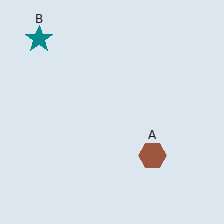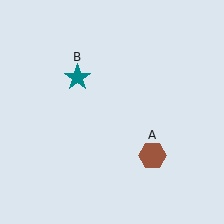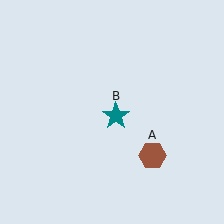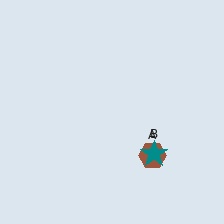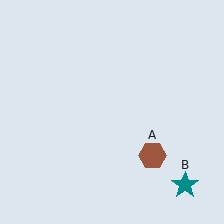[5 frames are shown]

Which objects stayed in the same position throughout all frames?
Brown hexagon (object A) remained stationary.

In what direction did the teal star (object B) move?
The teal star (object B) moved down and to the right.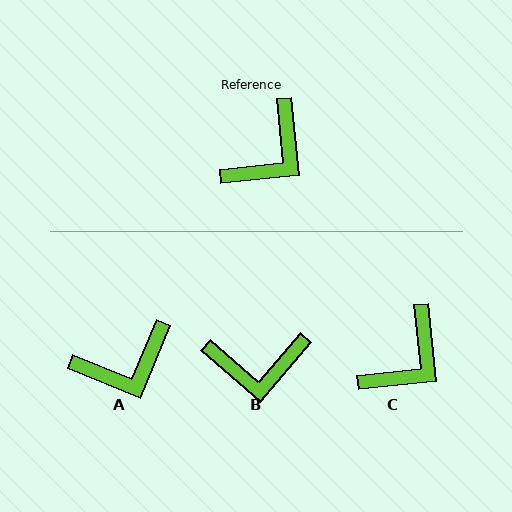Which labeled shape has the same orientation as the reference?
C.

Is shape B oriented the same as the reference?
No, it is off by about 47 degrees.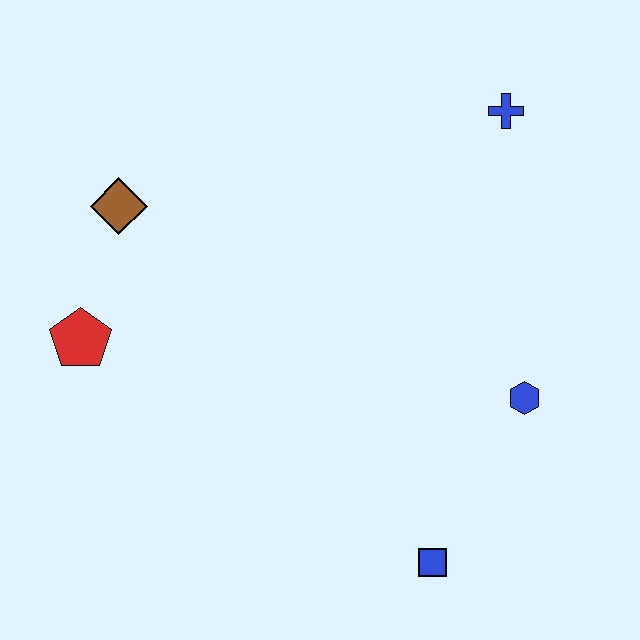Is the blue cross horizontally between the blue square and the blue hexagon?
Yes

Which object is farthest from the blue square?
The brown diamond is farthest from the blue square.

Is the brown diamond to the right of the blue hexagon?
No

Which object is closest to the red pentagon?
The brown diamond is closest to the red pentagon.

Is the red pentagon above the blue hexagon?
Yes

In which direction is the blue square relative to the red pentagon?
The blue square is to the right of the red pentagon.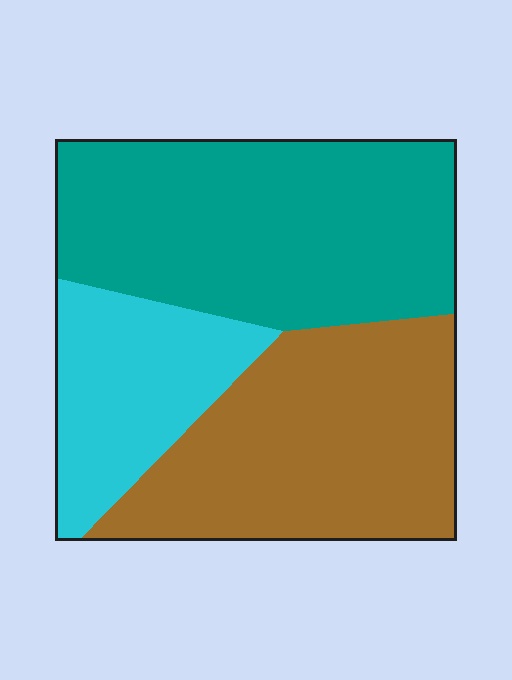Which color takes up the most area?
Teal, at roughly 45%.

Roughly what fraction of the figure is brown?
Brown takes up between a quarter and a half of the figure.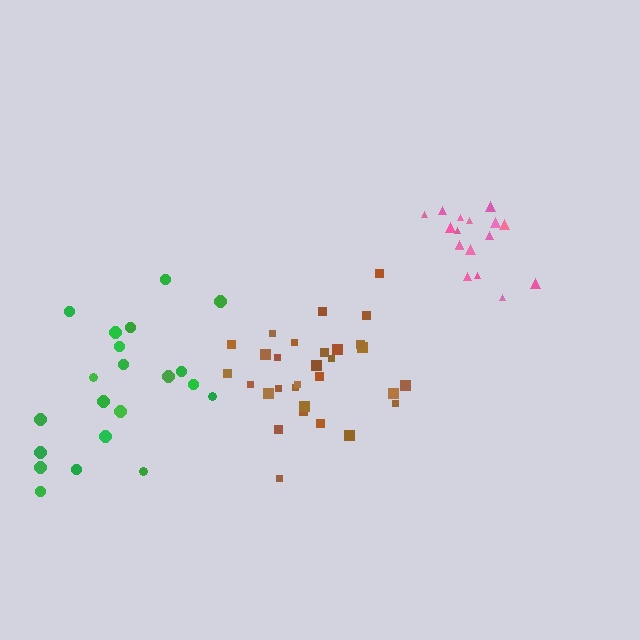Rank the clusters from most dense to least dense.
pink, brown, green.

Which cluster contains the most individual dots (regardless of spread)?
Brown (30).